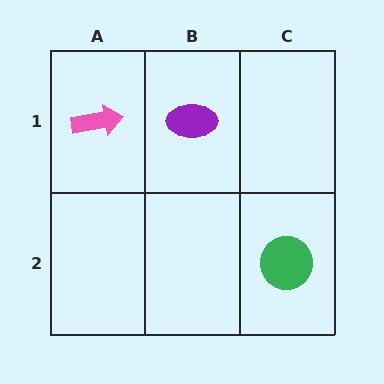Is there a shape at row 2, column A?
No, that cell is empty.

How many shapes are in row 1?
2 shapes.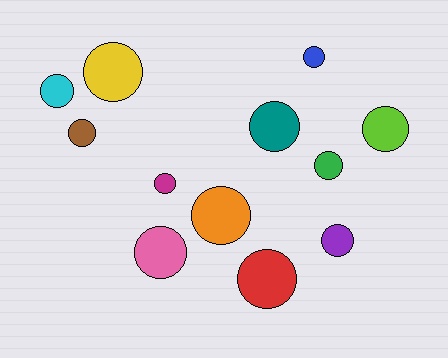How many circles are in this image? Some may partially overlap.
There are 12 circles.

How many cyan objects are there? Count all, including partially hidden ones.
There is 1 cyan object.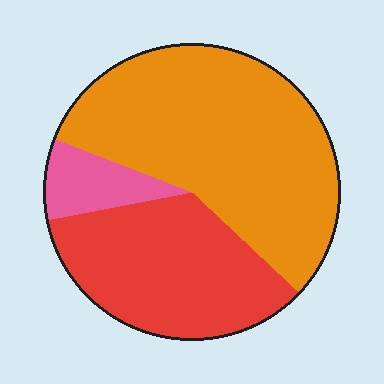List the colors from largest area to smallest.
From largest to smallest: orange, red, pink.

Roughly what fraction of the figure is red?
Red takes up between a quarter and a half of the figure.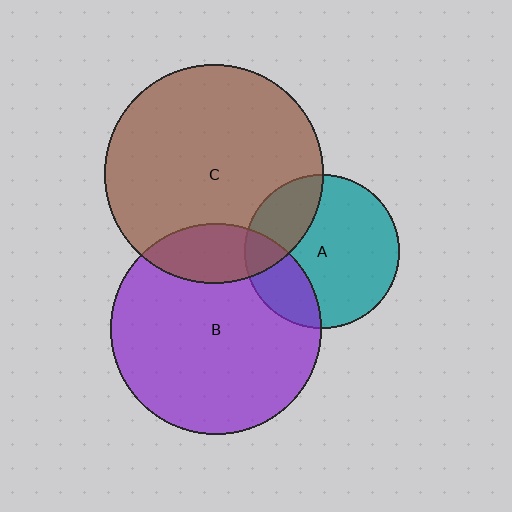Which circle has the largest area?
Circle C (brown).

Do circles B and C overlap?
Yes.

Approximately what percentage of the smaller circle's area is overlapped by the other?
Approximately 20%.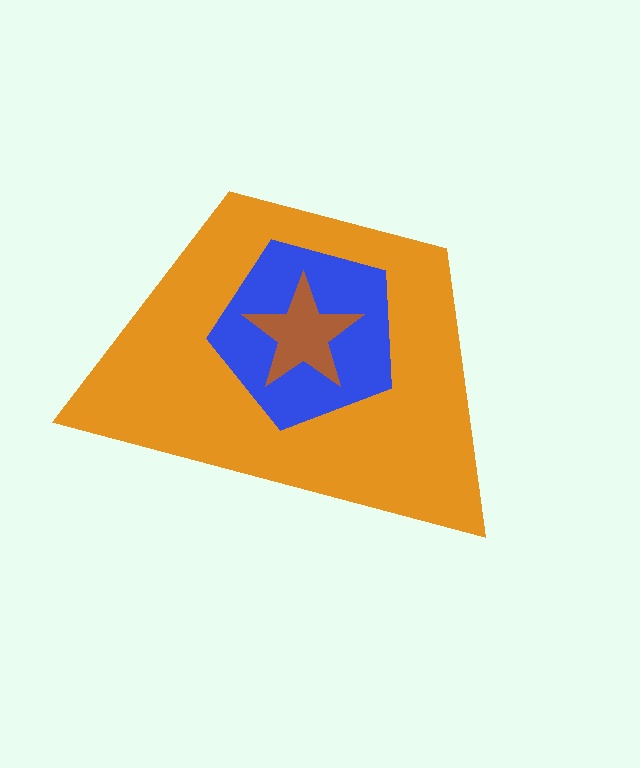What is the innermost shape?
The brown star.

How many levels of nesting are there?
3.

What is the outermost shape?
The orange trapezoid.